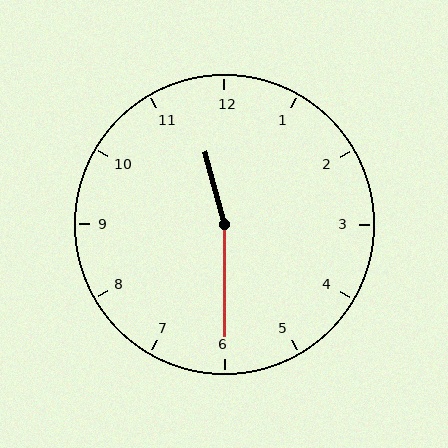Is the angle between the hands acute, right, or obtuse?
It is obtuse.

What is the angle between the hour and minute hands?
Approximately 165 degrees.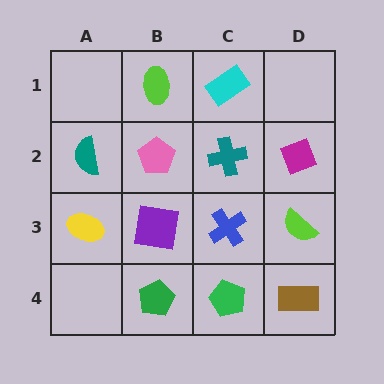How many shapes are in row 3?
4 shapes.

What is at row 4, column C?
A green pentagon.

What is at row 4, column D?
A brown rectangle.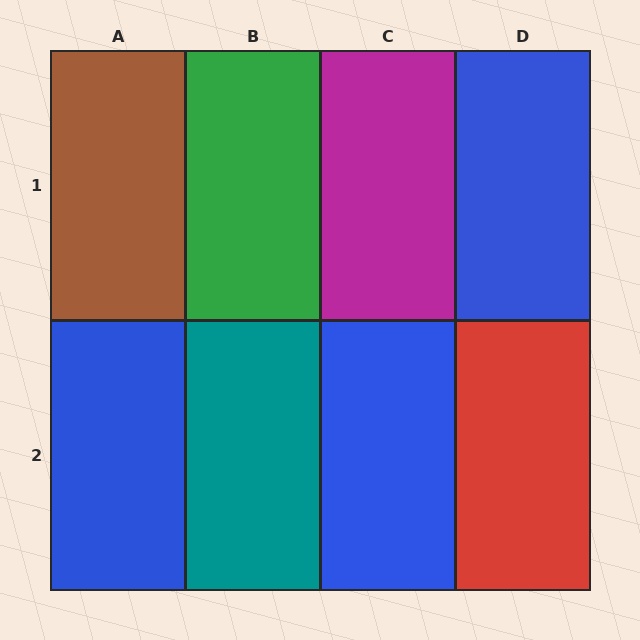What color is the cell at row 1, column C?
Magenta.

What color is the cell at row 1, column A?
Brown.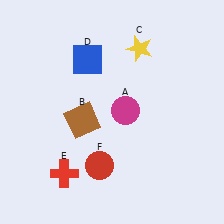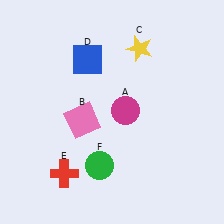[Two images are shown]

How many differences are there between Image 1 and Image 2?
There are 2 differences between the two images.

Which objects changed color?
B changed from brown to pink. F changed from red to green.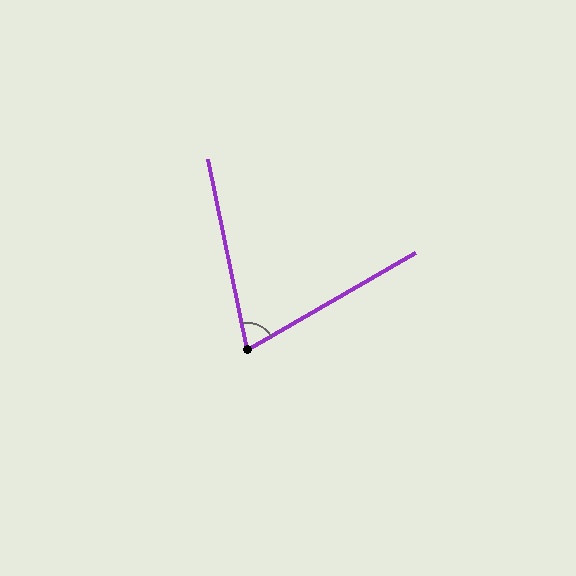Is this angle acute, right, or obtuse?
It is acute.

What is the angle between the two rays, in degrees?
Approximately 71 degrees.